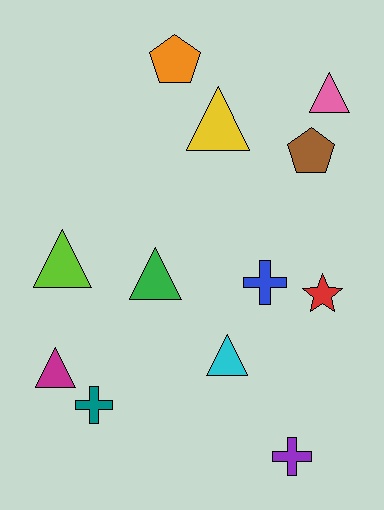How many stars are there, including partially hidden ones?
There is 1 star.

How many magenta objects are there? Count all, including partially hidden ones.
There is 1 magenta object.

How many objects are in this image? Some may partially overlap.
There are 12 objects.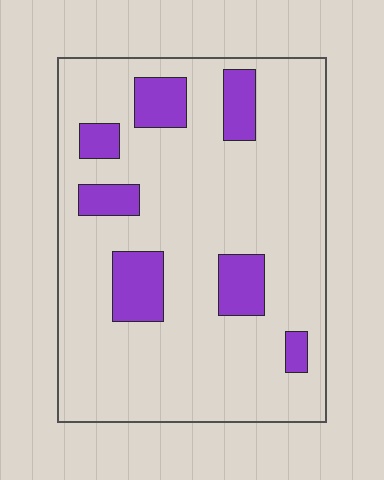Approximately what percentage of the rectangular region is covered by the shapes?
Approximately 15%.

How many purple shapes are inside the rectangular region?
7.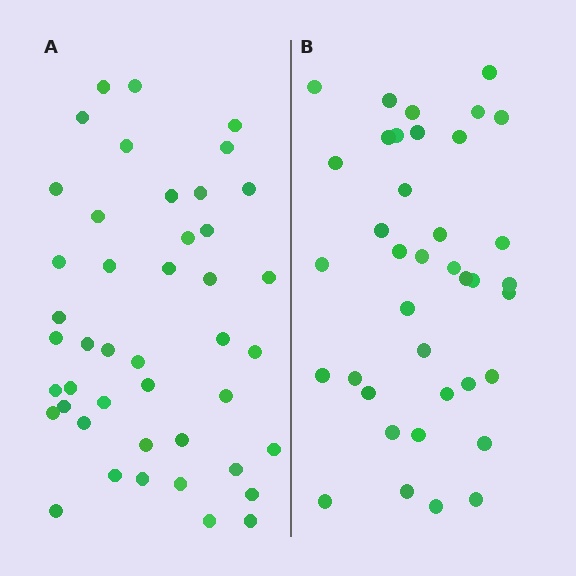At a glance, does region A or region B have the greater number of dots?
Region A (the left region) has more dots.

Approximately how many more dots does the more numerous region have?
Region A has about 6 more dots than region B.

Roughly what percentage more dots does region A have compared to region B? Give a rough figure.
About 15% more.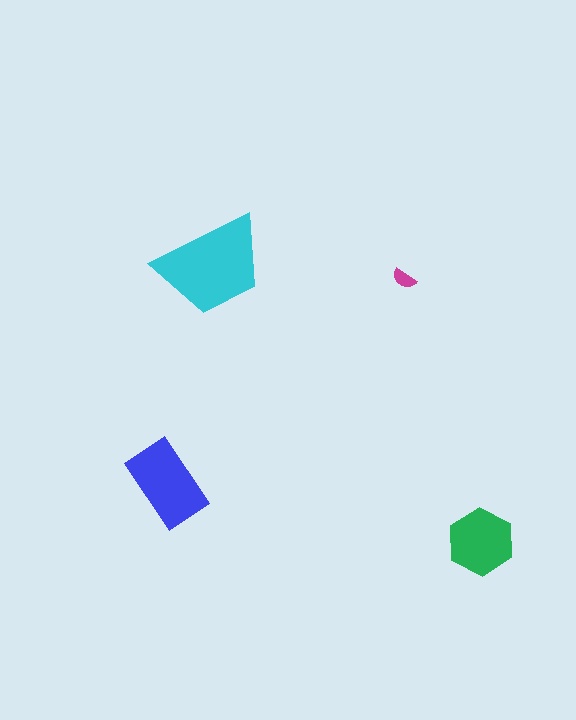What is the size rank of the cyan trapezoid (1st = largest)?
1st.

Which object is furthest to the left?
The blue rectangle is leftmost.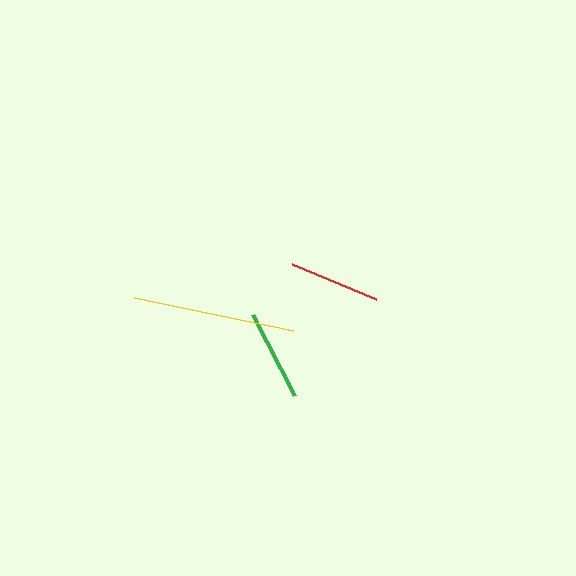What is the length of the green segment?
The green segment is approximately 92 pixels long.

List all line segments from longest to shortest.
From longest to shortest: yellow, green, red.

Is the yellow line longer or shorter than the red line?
The yellow line is longer than the red line.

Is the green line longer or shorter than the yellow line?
The yellow line is longer than the green line.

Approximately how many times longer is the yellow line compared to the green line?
The yellow line is approximately 1.8 times the length of the green line.